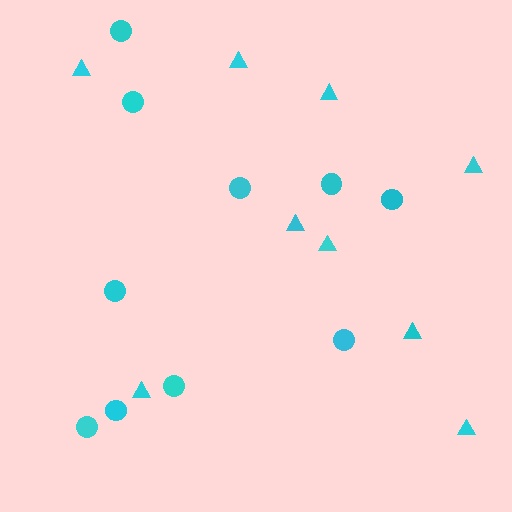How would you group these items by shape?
There are 2 groups: one group of triangles (9) and one group of circles (10).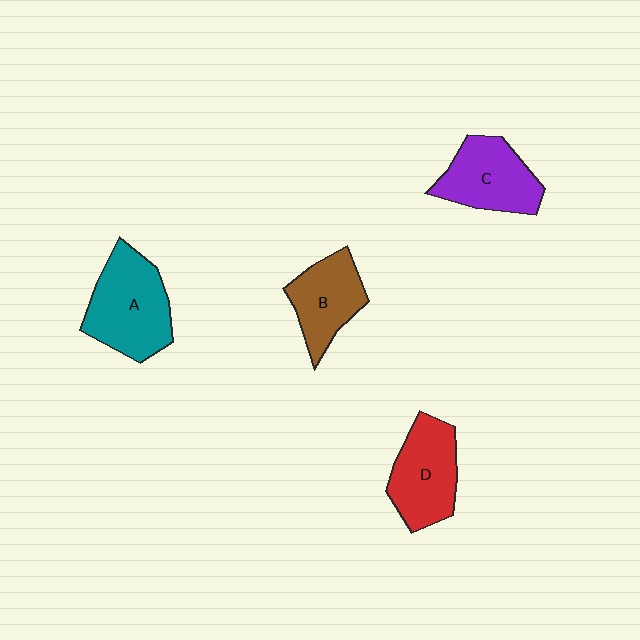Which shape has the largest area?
Shape A (teal).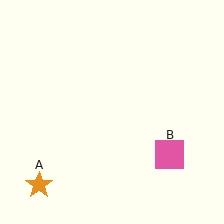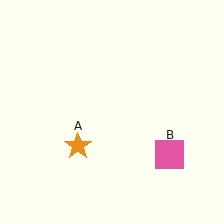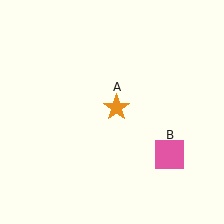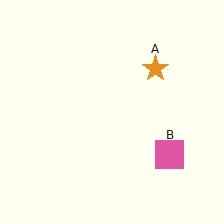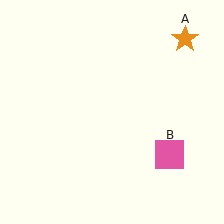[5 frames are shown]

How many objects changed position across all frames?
1 object changed position: orange star (object A).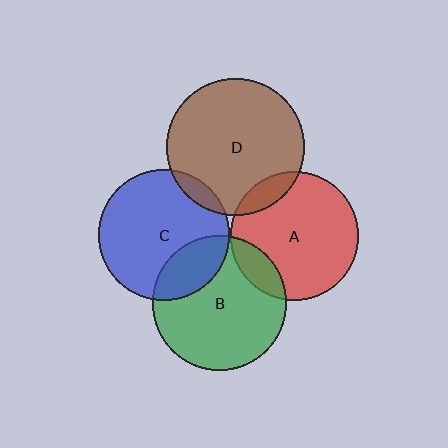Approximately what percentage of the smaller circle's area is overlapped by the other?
Approximately 15%.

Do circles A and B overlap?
Yes.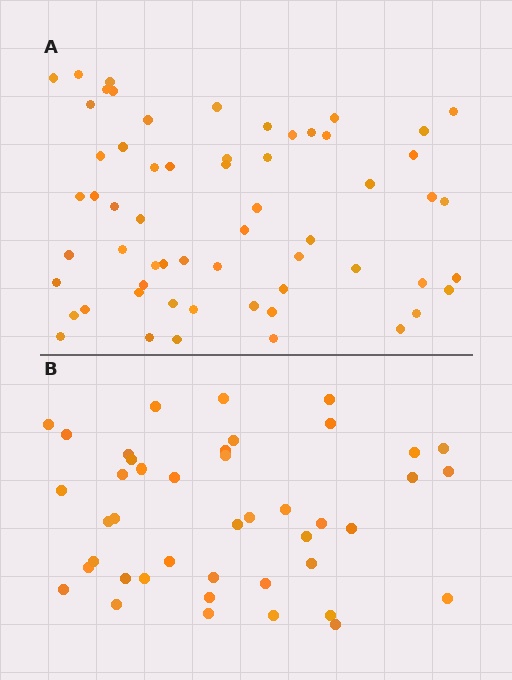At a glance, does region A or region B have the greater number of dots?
Region A (the top region) has more dots.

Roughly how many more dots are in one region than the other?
Region A has approximately 15 more dots than region B.